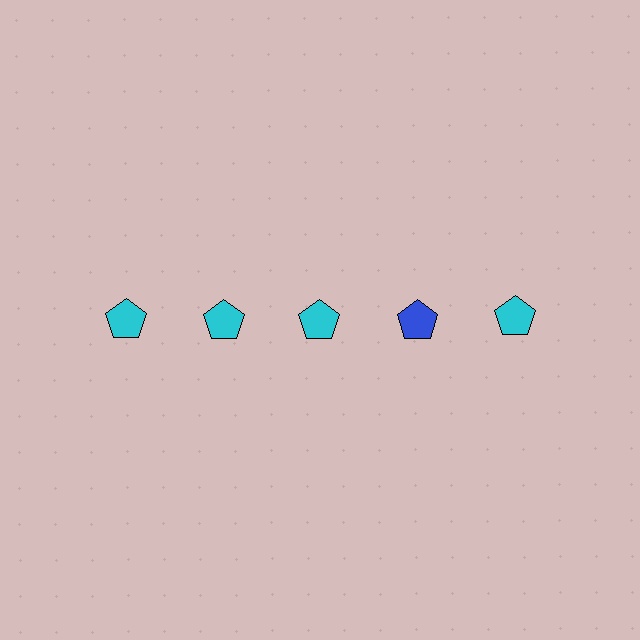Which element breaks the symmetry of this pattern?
The blue pentagon in the top row, second from right column breaks the symmetry. All other shapes are cyan pentagons.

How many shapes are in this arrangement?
There are 5 shapes arranged in a grid pattern.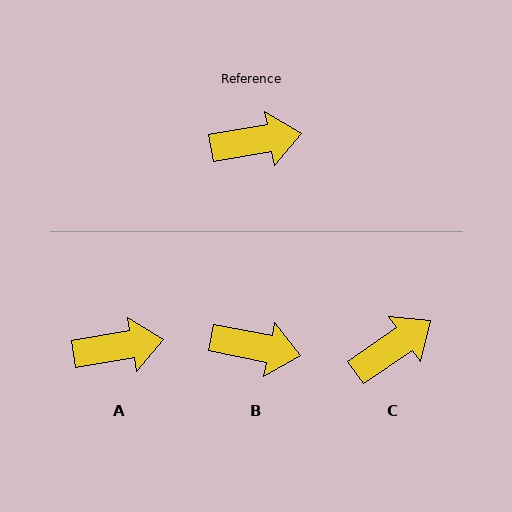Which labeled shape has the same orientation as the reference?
A.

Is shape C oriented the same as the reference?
No, it is off by about 25 degrees.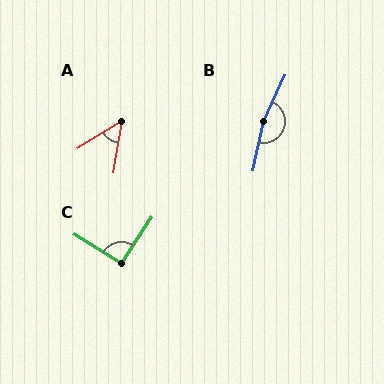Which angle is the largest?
B, at approximately 167 degrees.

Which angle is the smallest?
A, at approximately 49 degrees.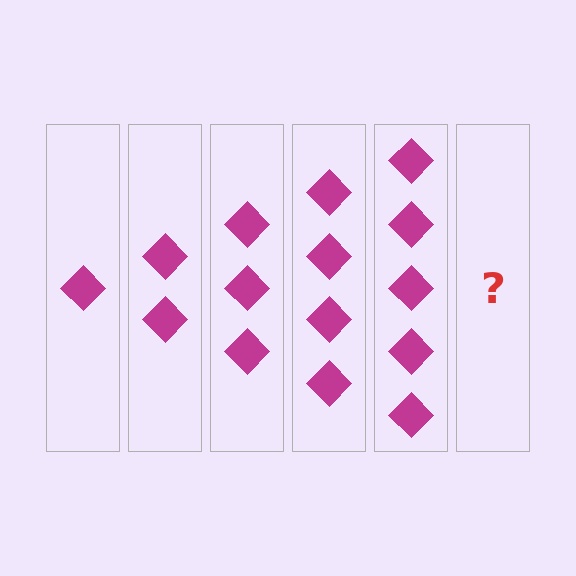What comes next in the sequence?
The next element should be 6 diamonds.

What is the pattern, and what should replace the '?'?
The pattern is that each step adds one more diamond. The '?' should be 6 diamonds.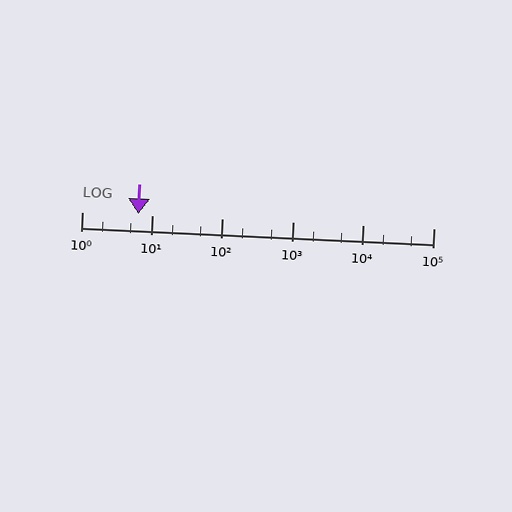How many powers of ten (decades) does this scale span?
The scale spans 5 decades, from 1 to 100000.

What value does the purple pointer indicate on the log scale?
The pointer indicates approximately 6.4.